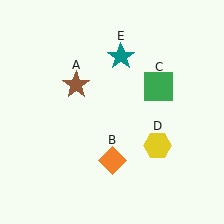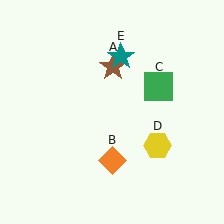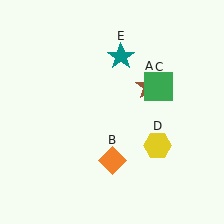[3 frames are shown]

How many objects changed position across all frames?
1 object changed position: brown star (object A).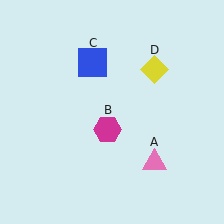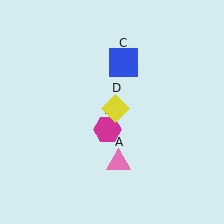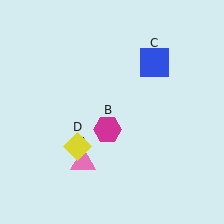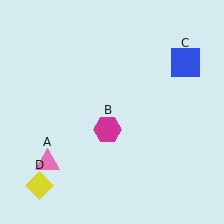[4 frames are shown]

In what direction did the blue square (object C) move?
The blue square (object C) moved right.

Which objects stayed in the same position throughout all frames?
Magenta hexagon (object B) remained stationary.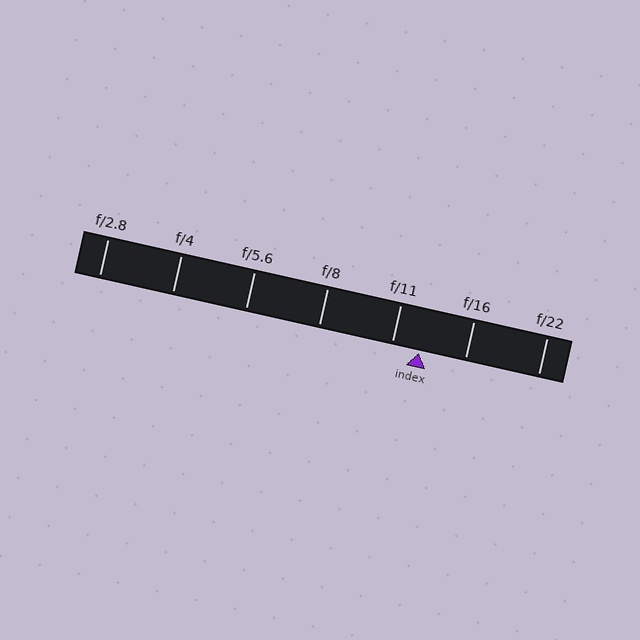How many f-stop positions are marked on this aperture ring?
There are 7 f-stop positions marked.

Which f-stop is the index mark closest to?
The index mark is closest to f/11.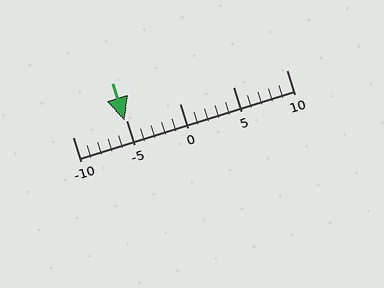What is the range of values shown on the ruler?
The ruler shows values from -10 to 10.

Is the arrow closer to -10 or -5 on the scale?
The arrow is closer to -5.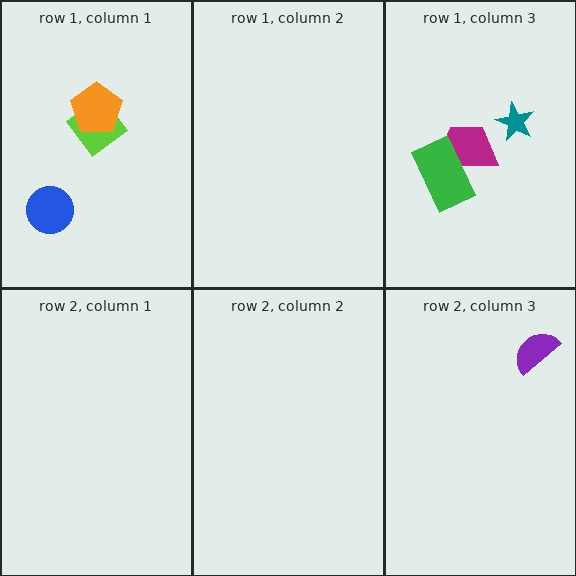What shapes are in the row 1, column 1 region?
The lime diamond, the blue circle, the orange pentagon.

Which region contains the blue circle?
The row 1, column 1 region.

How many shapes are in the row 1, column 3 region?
3.